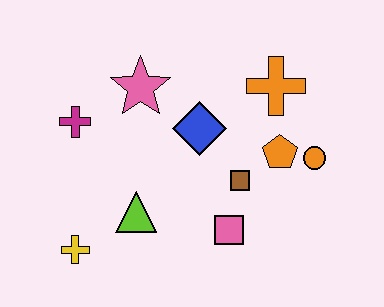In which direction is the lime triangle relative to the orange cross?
The lime triangle is to the left of the orange cross.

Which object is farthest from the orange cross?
The yellow cross is farthest from the orange cross.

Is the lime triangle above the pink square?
Yes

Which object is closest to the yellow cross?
The lime triangle is closest to the yellow cross.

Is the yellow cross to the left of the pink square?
Yes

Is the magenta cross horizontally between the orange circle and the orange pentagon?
No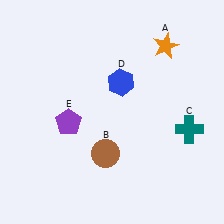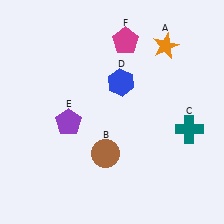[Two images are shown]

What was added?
A magenta pentagon (F) was added in Image 2.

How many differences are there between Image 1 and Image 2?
There is 1 difference between the two images.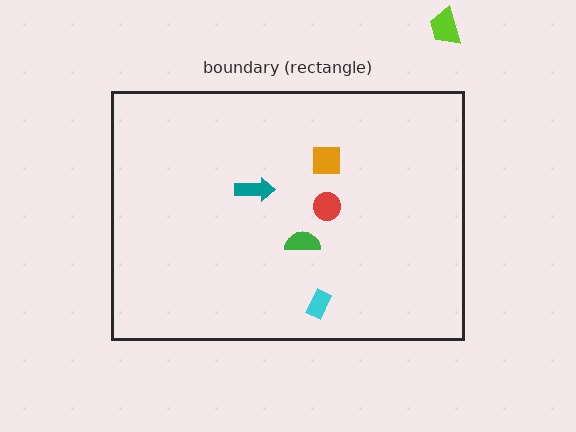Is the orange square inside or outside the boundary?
Inside.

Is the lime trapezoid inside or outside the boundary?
Outside.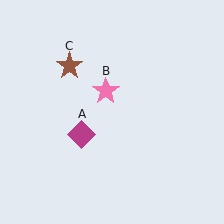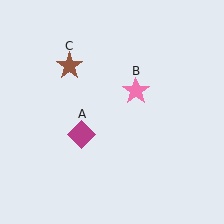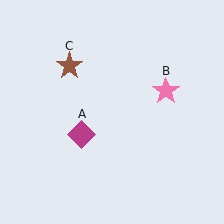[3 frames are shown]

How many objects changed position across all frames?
1 object changed position: pink star (object B).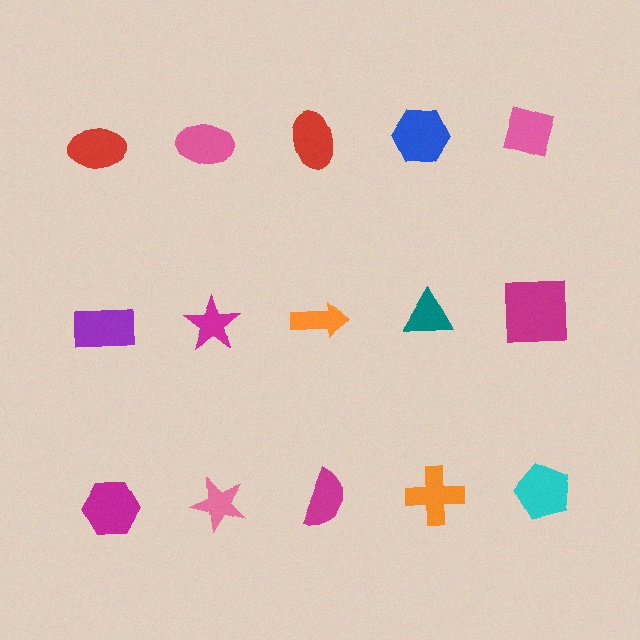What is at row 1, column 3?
A red ellipse.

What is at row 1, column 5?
A pink diamond.